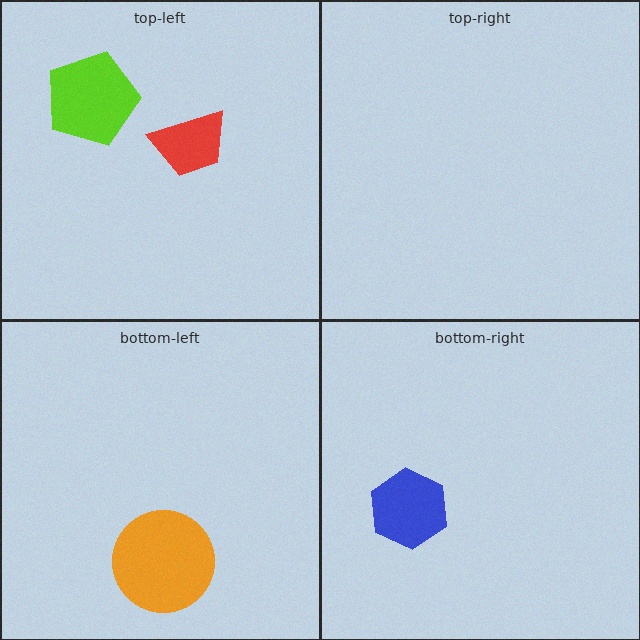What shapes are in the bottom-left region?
The orange circle.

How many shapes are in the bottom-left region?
1.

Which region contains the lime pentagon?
The top-left region.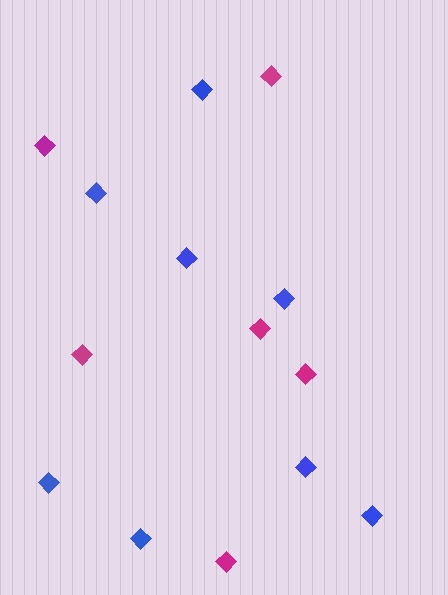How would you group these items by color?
There are 2 groups: one group of magenta diamonds (6) and one group of blue diamonds (8).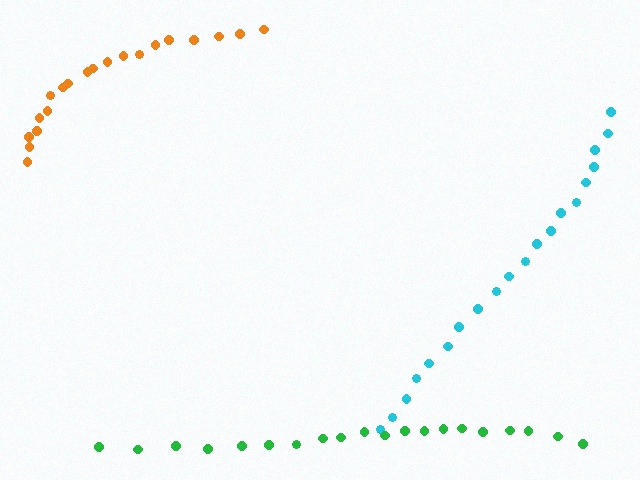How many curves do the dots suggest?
There are 3 distinct paths.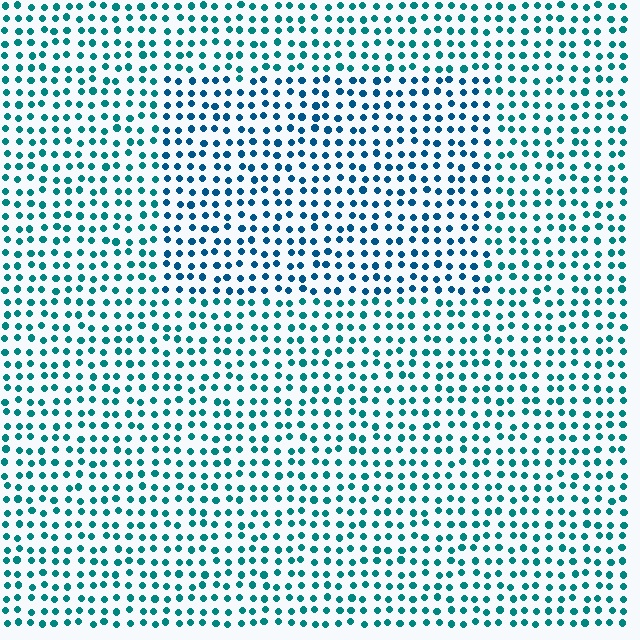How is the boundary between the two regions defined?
The boundary is defined purely by a slight shift in hue (about 26 degrees). Spacing, size, and orientation are identical on both sides.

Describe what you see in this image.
The image is filled with small teal elements in a uniform arrangement. A rectangle-shaped region is visible where the elements are tinted to a slightly different hue, forming a subtle color boundary.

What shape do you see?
I see a rectangle.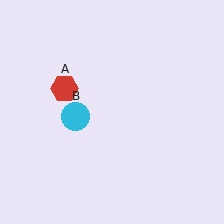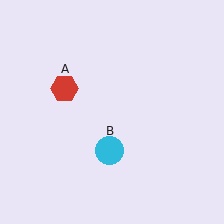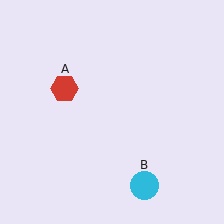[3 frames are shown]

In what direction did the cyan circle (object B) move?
The cyan circle (object B) moved down and to the right.